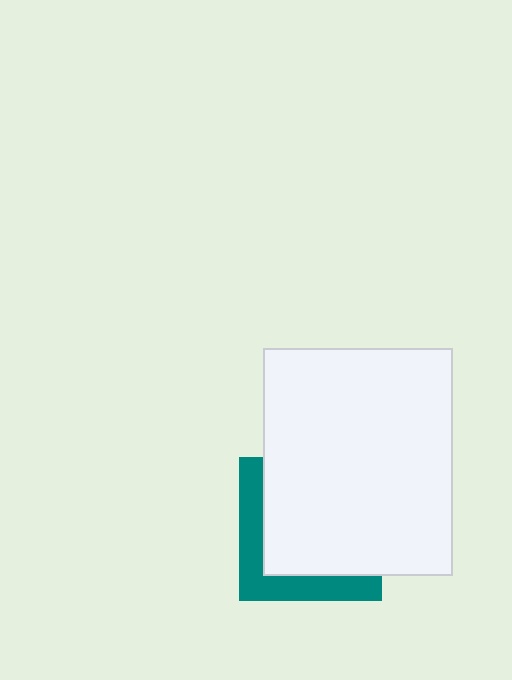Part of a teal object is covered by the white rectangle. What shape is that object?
It is a square.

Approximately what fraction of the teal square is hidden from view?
Roughly 68% of the teal square is hidden behind the white rectangle.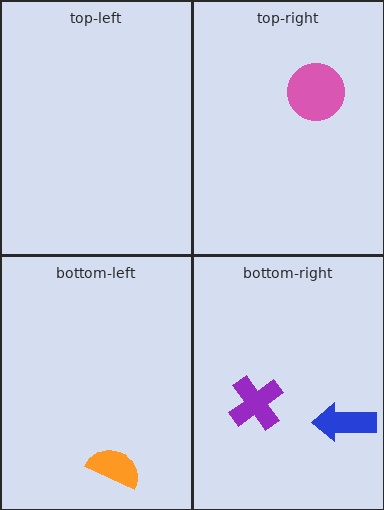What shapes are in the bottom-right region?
The purple cross, the blue arrow.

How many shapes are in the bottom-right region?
2.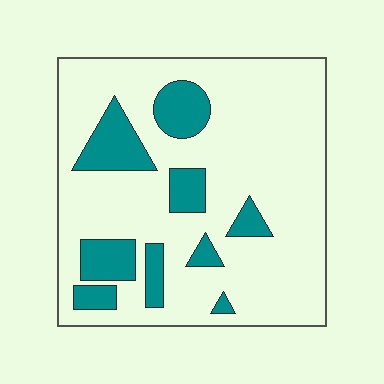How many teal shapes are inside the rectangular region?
9.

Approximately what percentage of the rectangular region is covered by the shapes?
Approximately 20%.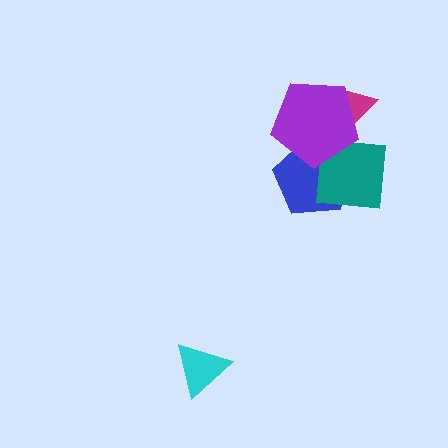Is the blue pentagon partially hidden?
Yes, it is partially covered by another shape.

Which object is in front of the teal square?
The purple pentagon is in front of the teal square.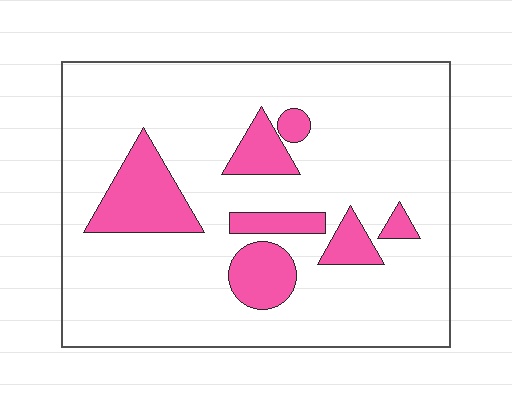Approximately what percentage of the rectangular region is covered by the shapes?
Approximately 15%.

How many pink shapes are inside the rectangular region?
7.